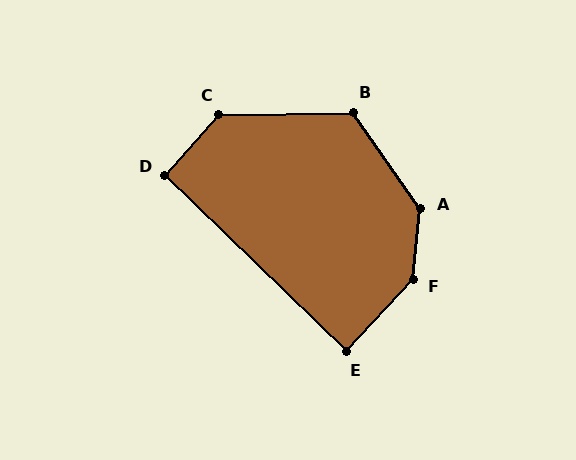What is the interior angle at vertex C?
Approximately 132 degrees (obtuse).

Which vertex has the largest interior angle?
F, at approximately 143 degrees.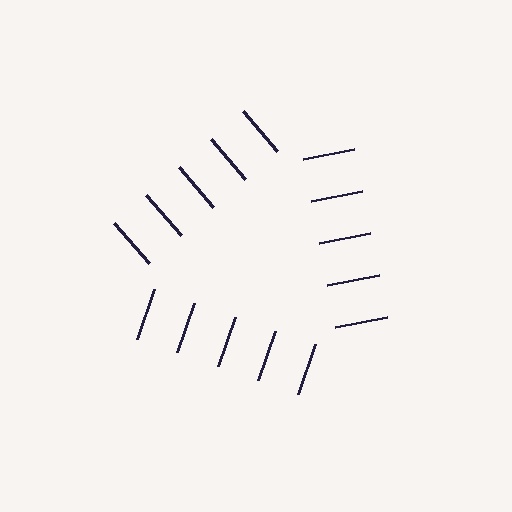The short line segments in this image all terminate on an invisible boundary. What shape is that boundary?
An illusory triangle — the line segments terminate on its edges but no continuous stroke is drawn.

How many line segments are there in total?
15 — 5 along each of the 3 edges.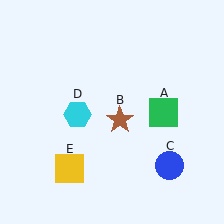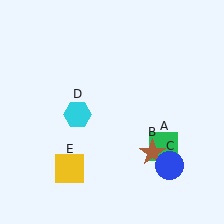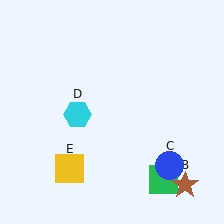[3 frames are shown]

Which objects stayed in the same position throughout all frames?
Blue circle (object C) and cyan hexagon (object D) and yellow square (object E) remained stationary.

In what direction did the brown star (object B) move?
The brown star (object B) moved down and to the right.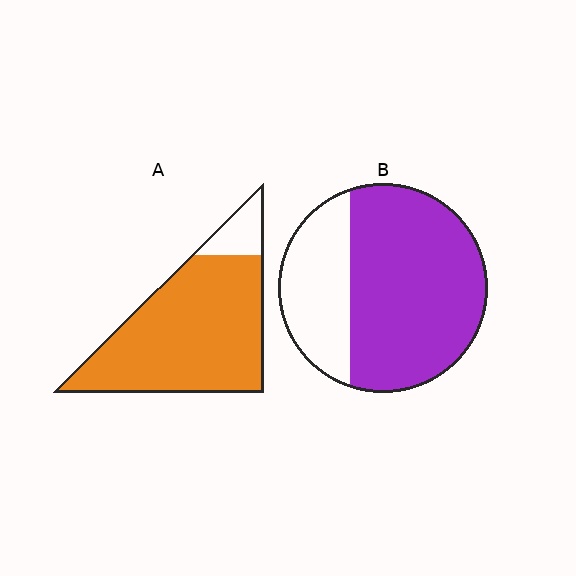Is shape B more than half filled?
Yes.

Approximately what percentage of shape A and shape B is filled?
A is approximately 90% and B is approximately 70%.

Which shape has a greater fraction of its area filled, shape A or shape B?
Shape A.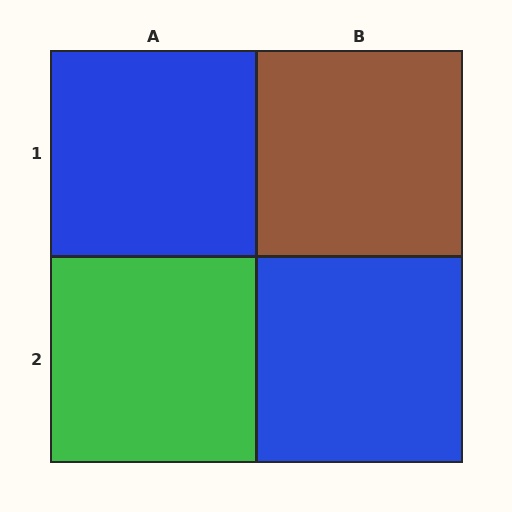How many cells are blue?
2 cells are blue.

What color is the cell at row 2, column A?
Green.